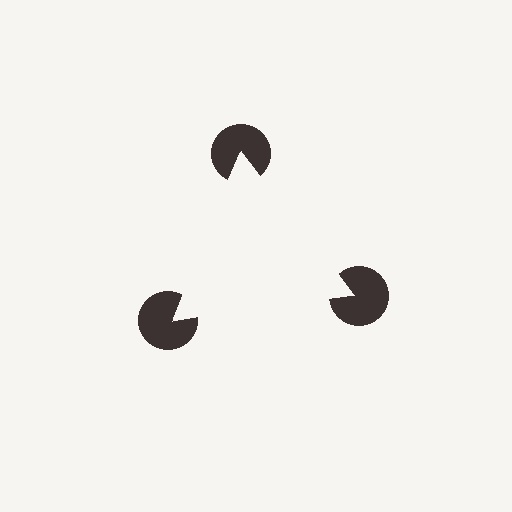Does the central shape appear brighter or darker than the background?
It typically appears slightly brighter than the background, even though no actual brightness change is drawn.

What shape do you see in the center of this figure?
An illusory triangle — its edges are inferred from the aligned wedge cuts in the pac-man discs, not physically drawn.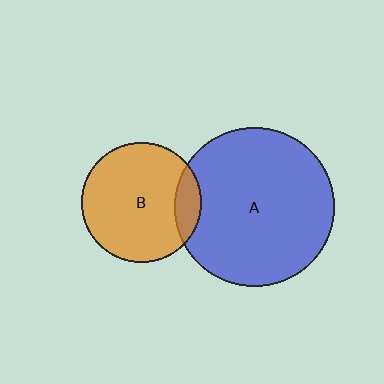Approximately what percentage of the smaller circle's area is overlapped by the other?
Approximately 15%.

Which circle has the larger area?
Circle A (blue).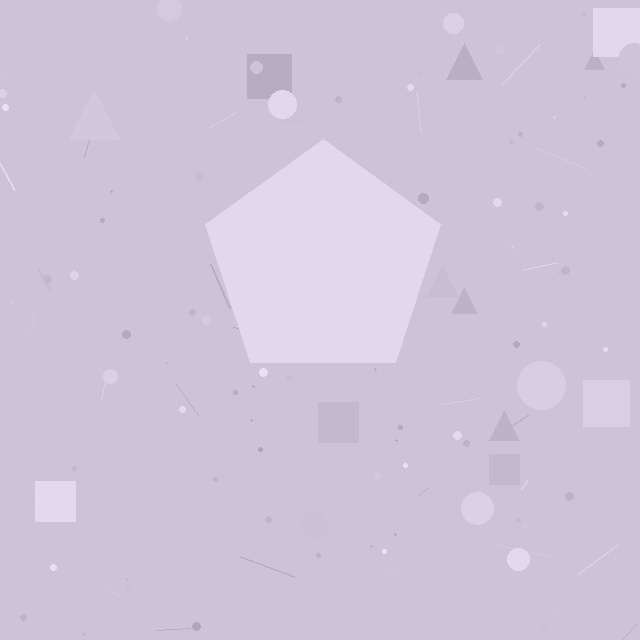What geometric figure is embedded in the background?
A pentagon is embedded in the background.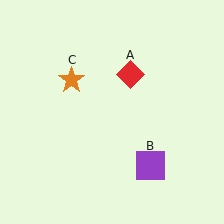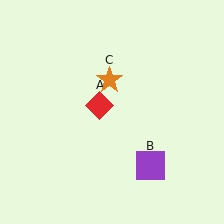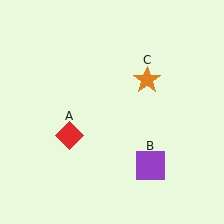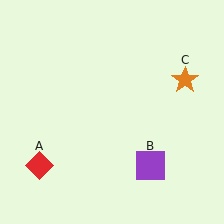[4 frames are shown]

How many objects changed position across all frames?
2 objects changed position: red diamond (object A), orange star (object C).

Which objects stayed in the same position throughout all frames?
Purple square (object B) remained stationary.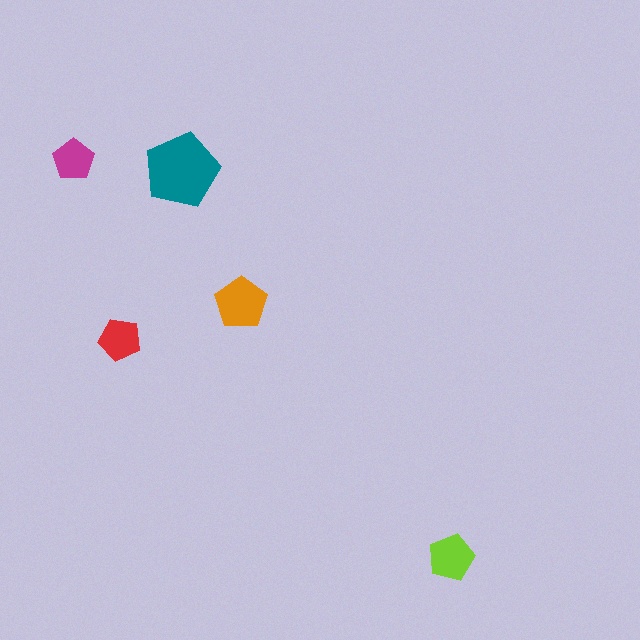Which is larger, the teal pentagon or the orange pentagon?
The teal one.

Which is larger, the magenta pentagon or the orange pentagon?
The orange one.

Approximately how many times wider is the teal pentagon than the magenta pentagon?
About 2 times wider.